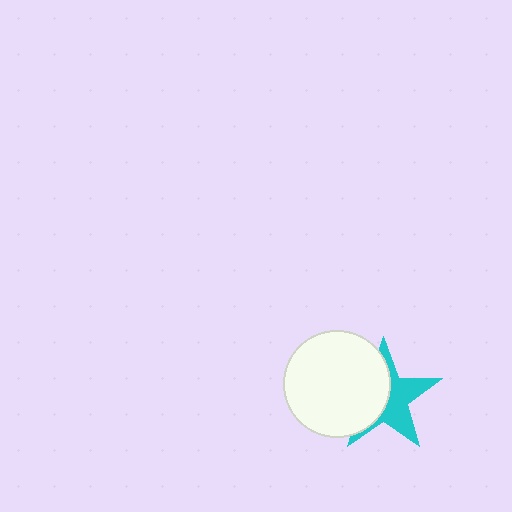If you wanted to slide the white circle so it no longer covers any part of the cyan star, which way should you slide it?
Slide it left — that is the most direct way to separate the two shapes.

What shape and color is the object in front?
The object in front is a white circle.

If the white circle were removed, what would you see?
You would see the complete cyan star.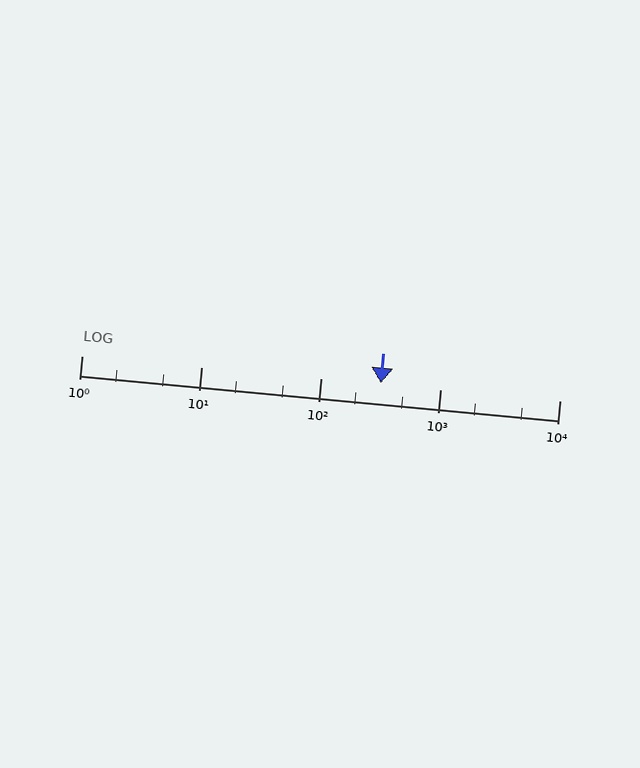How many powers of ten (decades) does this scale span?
The scale spans 4 decades, from 1 to 10000.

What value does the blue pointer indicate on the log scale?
The pointer indicates approximately 320.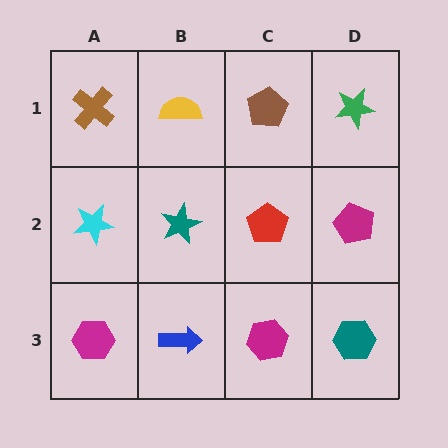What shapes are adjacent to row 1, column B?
A teal star (row 2, column B), a brown cross (row 1, column A), a brown pentagon (row 1, column C).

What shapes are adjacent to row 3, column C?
A red pentagon (row 2, column C), a blue arrow (row 3, column B), a teal hexagon (row 3, column D).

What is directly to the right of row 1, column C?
A green star.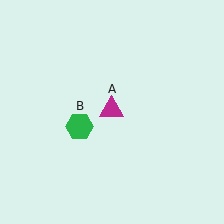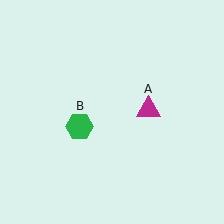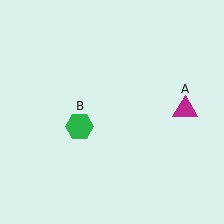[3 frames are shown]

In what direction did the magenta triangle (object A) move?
The magenta triangle (object A) moved right.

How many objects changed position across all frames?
1 object changed position: magenta triangle (object A).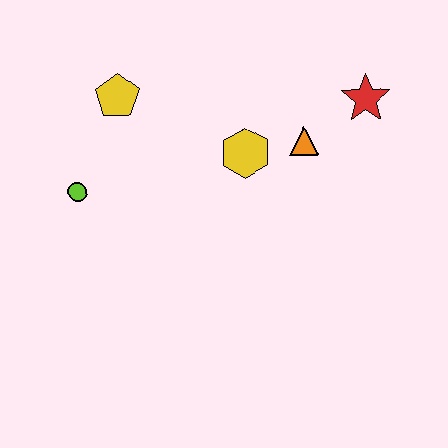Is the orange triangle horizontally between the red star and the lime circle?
Yes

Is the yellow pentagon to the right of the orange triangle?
No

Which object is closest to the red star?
The orange triangle is closest to the red star.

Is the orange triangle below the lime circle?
No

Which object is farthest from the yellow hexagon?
The lime circle is farthest from the yellow hexagon.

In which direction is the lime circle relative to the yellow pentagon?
The lime circle is below the yellow pentagon.